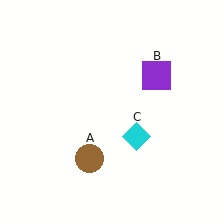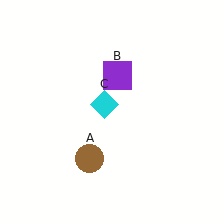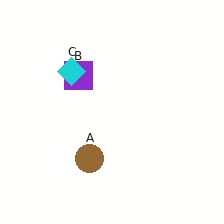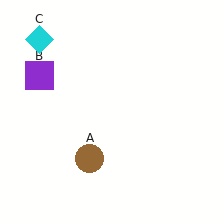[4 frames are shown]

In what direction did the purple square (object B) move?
The purple square (object B) moved left.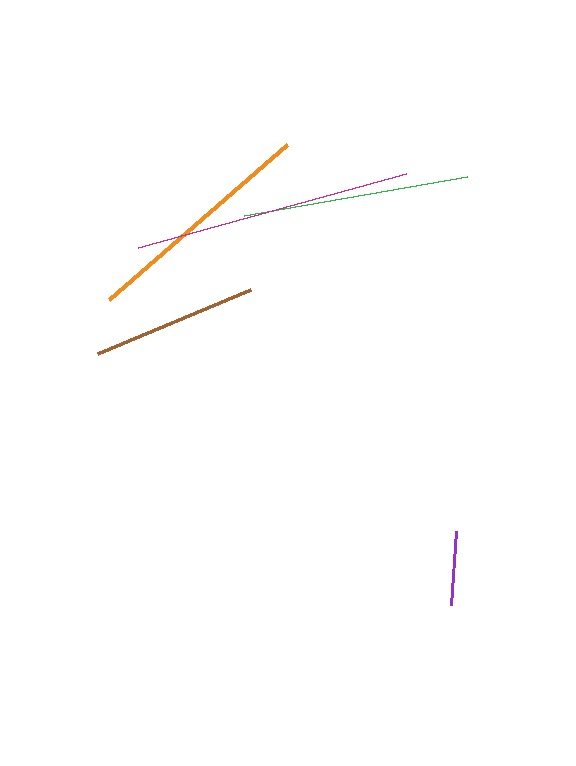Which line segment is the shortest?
The purple line is the shortest at approximately 74 pixels.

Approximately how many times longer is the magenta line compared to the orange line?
The magenta line is approximately 1.2 times the length of the orange line.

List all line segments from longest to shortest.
From longest to shortest: magenta, orange, green, brown, purple.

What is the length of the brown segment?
The brown segment is approximately 166 pixels long.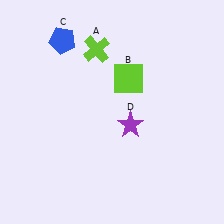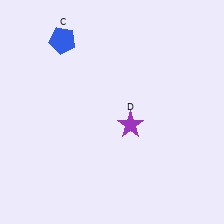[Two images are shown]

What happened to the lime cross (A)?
The lime cross (A) was removed in Image 2. It was in the top-left area of Image 1.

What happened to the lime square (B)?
The lime square (B) was removed in Image 2. It was in the top-right area of Image 1.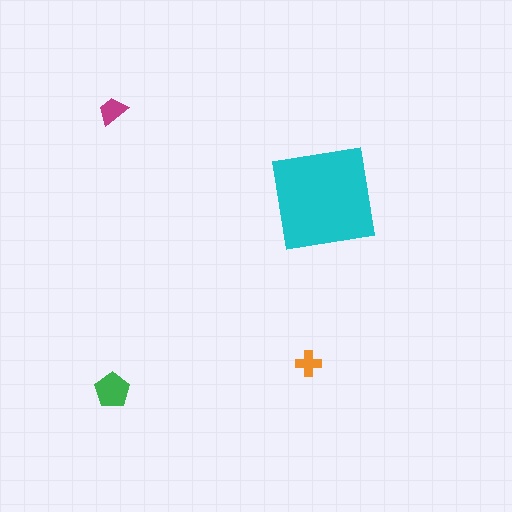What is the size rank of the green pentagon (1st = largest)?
2nd.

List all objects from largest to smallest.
The cyan square, the green pentagon, the magenta trapezoid, the orange cross.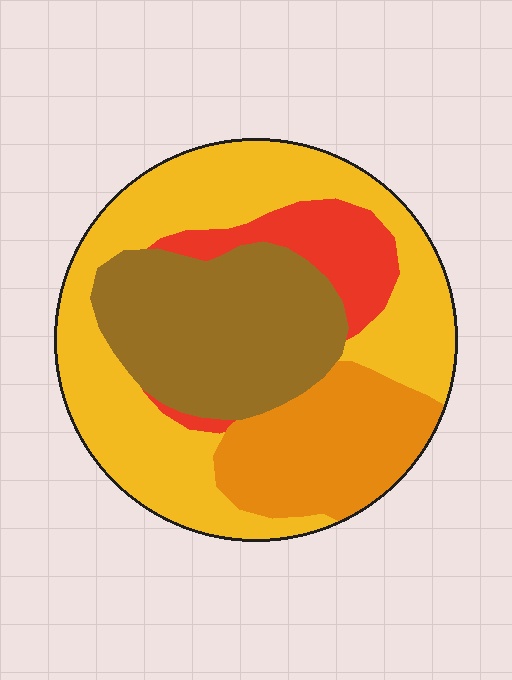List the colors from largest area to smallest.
From largest to smallest: yellow, brown, orange, red.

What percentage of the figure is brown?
Brown takes up between a sixth and a third of the figure.